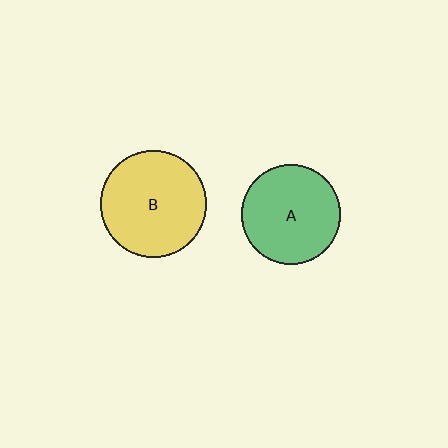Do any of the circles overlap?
No, none of the circles overlap.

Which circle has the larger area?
Circle B (yellow).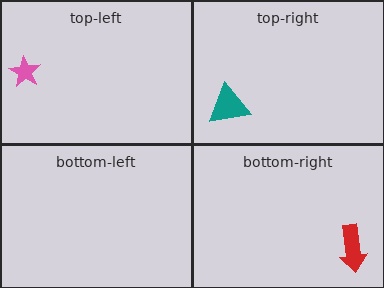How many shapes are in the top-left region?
1.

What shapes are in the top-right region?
The teal triangle.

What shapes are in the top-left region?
The pink star.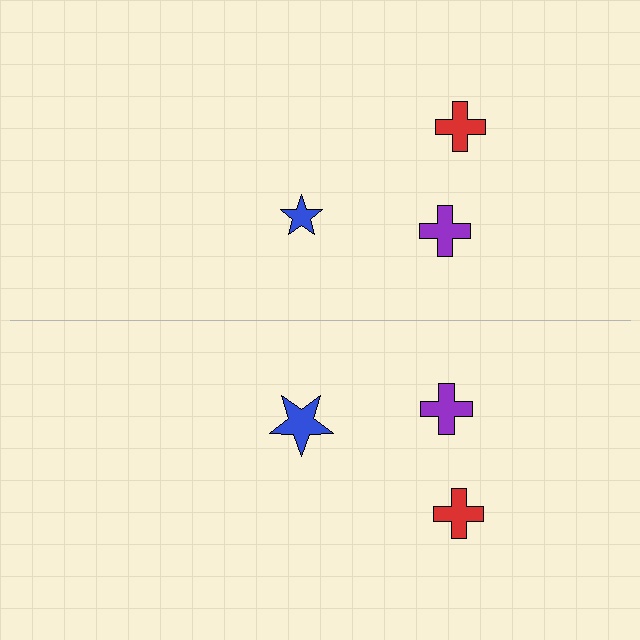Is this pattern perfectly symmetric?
No, the pattern is not perfectly symmetric. The blue star on the bottom side has a different size than its mirror counterpart.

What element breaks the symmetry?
The blue star on the bottom side has a different size than its mirror counterpart.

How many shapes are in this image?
There are 6 shapes in this image.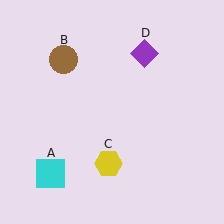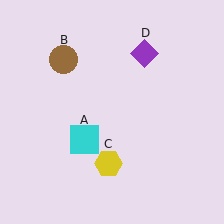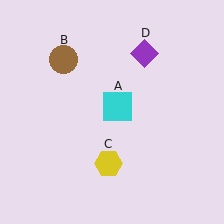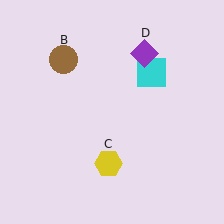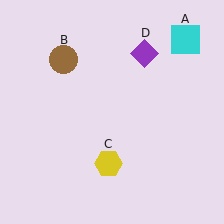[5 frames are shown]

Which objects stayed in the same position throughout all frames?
Brown circle (object B) and yellow hexagon (object C) and purple diamond (object D) remained stationary.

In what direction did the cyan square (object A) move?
The cyan square (object A) moved up and to the right.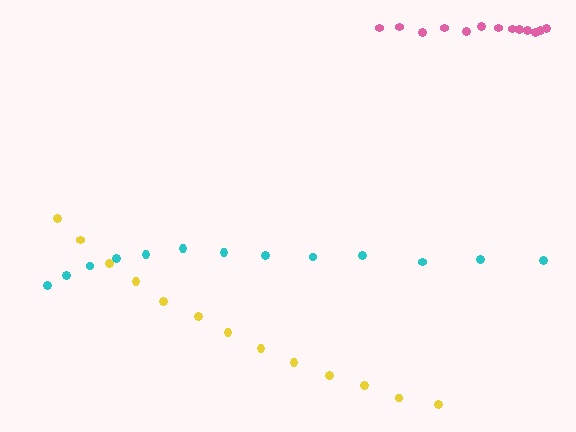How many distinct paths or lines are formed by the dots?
There are 3 distinct paths.